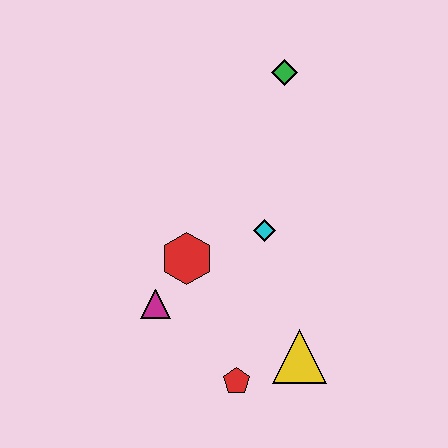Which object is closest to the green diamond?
The cyan diamond is closest to the green diamond.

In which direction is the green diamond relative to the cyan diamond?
The green diamond is above the cyan diamond.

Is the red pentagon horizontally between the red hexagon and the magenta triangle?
No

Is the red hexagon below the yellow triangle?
No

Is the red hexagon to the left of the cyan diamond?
Yes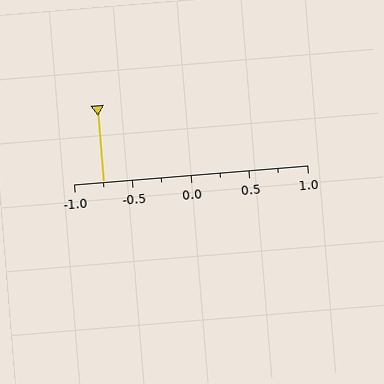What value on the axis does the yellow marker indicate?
The marker indicates approximately -0.75.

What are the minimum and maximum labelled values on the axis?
The axis runs from -1.0 to 1.0.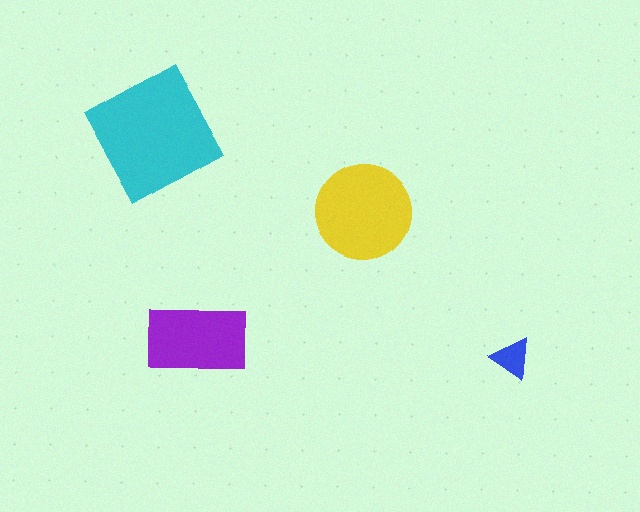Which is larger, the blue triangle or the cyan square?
The cyan square.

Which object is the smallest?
The blue triangle.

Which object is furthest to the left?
The cyan square is leftmost.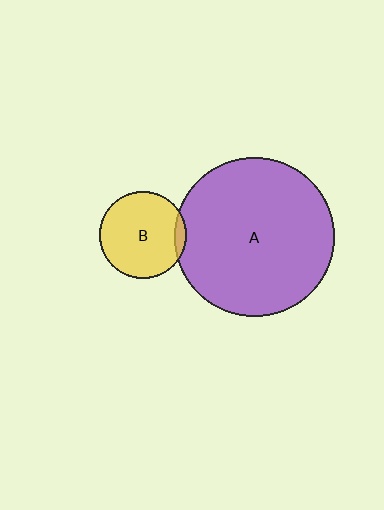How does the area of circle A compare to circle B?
Approximately 3.4 times.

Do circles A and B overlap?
Yes.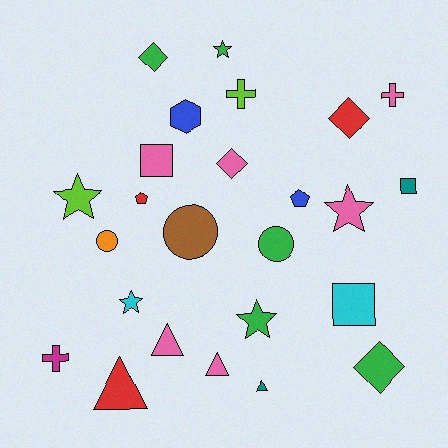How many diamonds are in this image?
There are 4 diamonds.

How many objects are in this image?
There are 25 objects.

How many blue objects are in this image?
There are 2 blue objects.